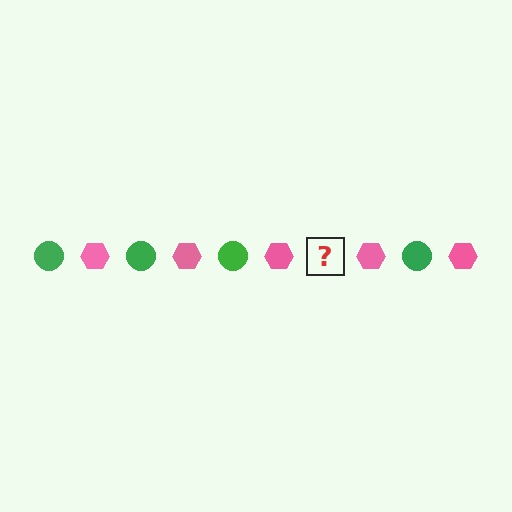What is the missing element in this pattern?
The missing element is a green circle.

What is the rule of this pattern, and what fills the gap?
The rule is that the pattern alternates between green circle and pink hexagon. The gap should be filled with a green circle.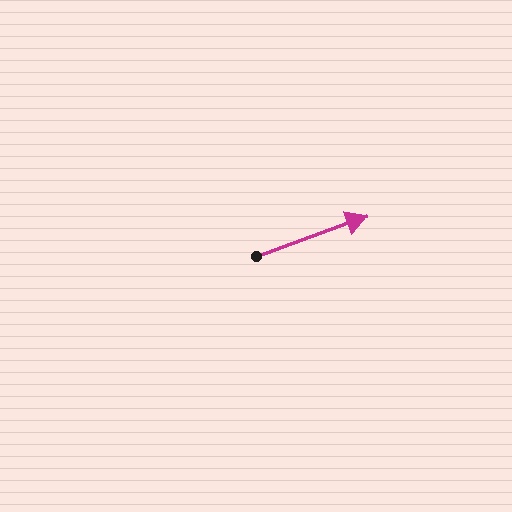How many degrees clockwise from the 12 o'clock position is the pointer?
Approximately 70 degrees.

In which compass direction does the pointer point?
East.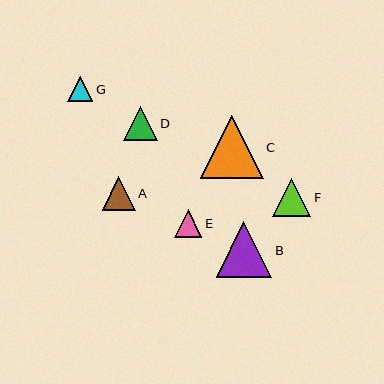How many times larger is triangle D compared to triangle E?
Triangle D is approximately 1.2 times the size of triangle E.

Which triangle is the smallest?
Triangle G is the smallest with a size of approximately 25 pixels.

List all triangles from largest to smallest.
From largest to smallest: C, B, F, D, A, E, G.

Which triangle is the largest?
Triangle C is the largest with a size of approximately 63 pixels.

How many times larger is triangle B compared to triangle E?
Triangle B is approximately 2.0 times the size of triangle E.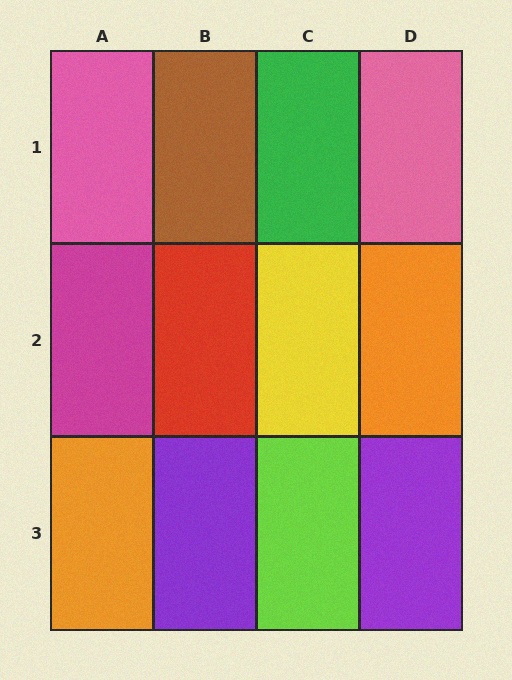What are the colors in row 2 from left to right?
Magenta, red, yellow, orange.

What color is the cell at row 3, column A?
Orange.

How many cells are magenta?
1 cell is magenta.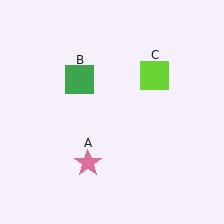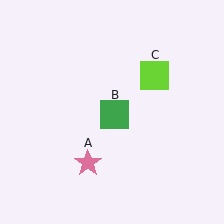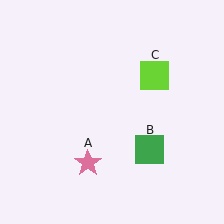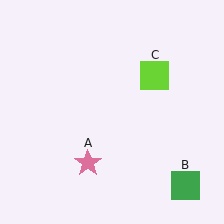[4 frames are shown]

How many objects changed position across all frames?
1 object changed position: green square (object B).